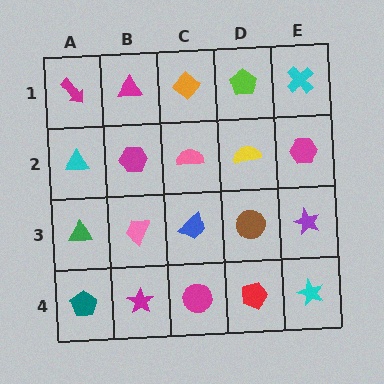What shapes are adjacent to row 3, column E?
A magenta hexagon (row 2, column E), a cyan star (row 4, column E), a brown circle (row 3, column D).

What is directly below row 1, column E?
A magenta hexagon.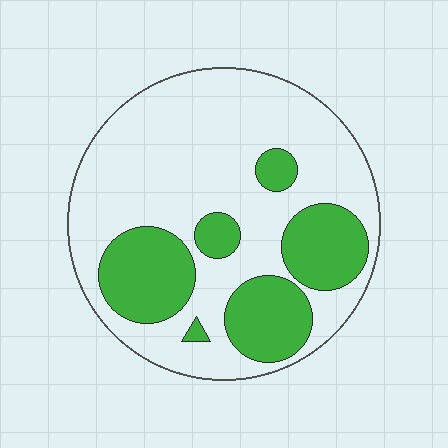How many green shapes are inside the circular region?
6.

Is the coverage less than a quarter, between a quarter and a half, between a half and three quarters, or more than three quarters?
Between a quarter and a half.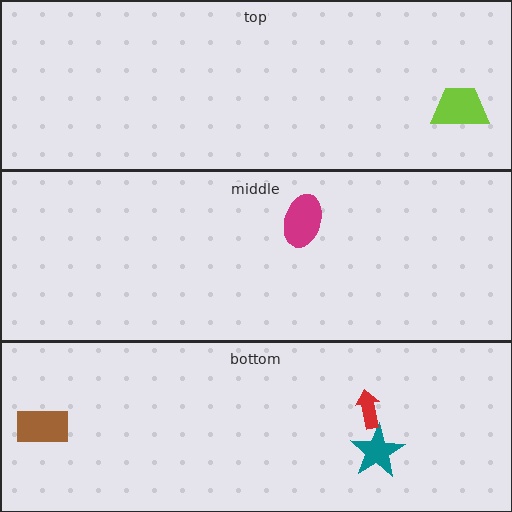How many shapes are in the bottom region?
3.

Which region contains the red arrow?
The bottom region.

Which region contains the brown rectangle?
The bottom region.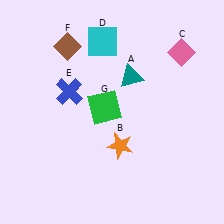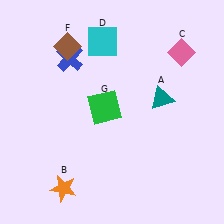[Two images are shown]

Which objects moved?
The objects that moved are: the teal triangle (A), the orange star (B), the blue cross (E).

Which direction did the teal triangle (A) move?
The teal triangle (A) moved right.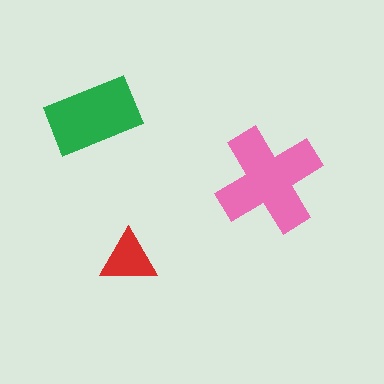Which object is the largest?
The pink cross.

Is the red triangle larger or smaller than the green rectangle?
Smaller.